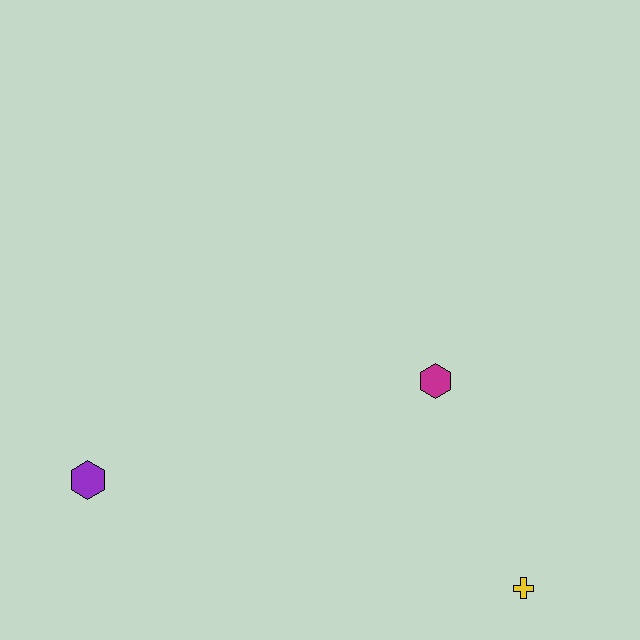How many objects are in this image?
There are 3 objects.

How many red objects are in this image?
There are no red objects.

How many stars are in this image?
There are no stars.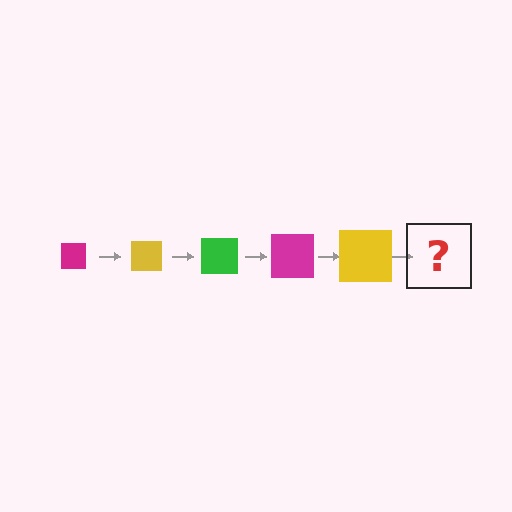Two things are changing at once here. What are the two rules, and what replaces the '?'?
The two rules are that the square grows larger each step and the color cycles through magenta, yellow, and green. The '?' should be a green square, larger than the previous one.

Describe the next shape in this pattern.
It should be a green square, larger than the previous one.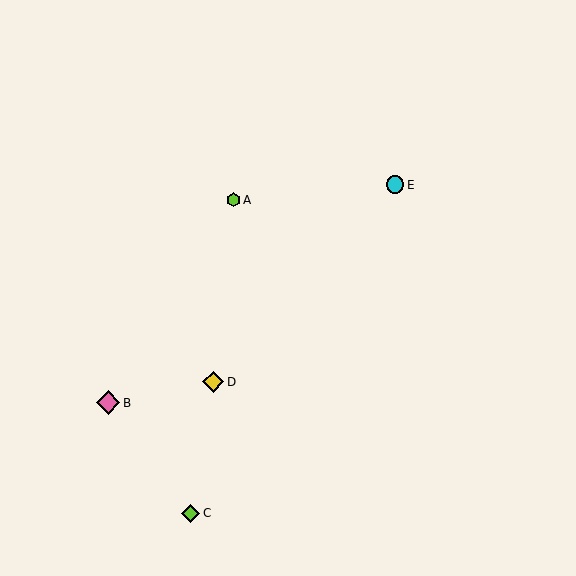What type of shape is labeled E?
Shape E is a cyan circle.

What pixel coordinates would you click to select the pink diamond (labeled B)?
Click at (108, 403) to select the pink diamond B.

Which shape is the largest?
The pink diamond (labeled B) is the largest.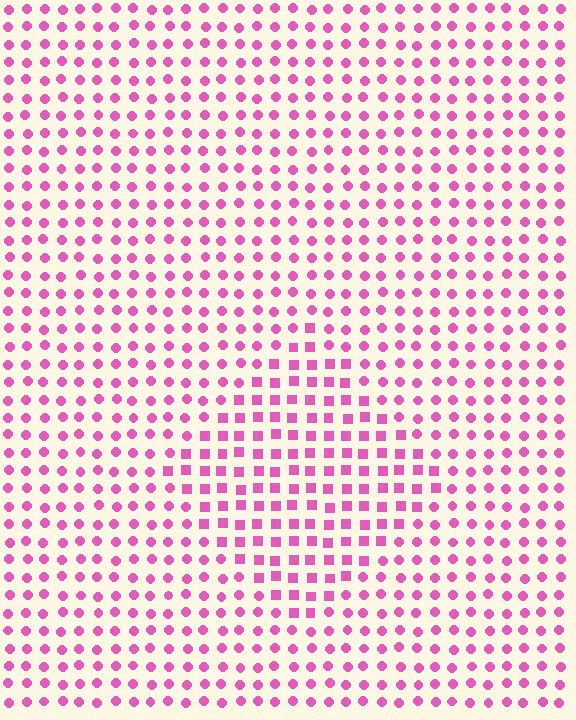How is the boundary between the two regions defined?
The boundary is defined by a change in element shape: squares inside vs. circles outside. All elements share the same color and spacing.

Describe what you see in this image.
The image is filled with small pink elements arranged in a uniform grid. A diamond-shaped region contains squares, while the surrounding area contains circles. The boundary is defined purely by the change in element shape.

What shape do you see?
I see a diamond.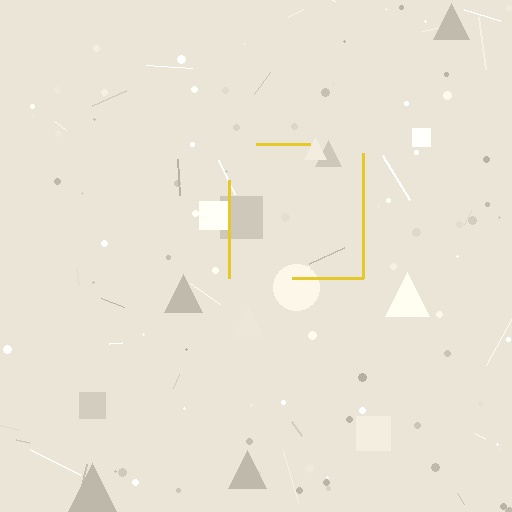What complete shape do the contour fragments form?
The contour fragments form a square.